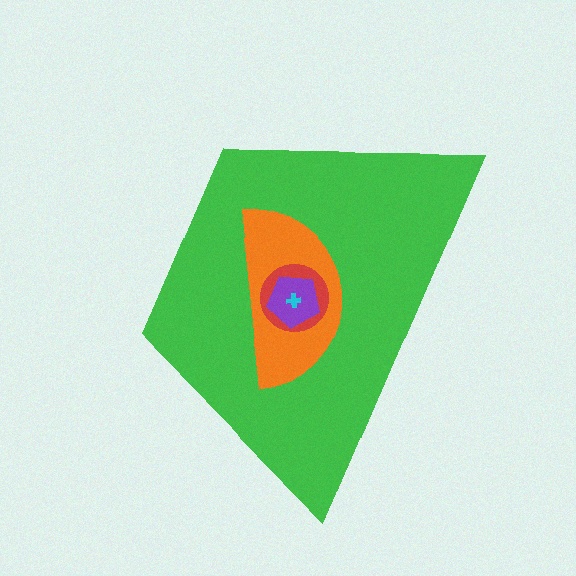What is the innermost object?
The cyan cross.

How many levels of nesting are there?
5.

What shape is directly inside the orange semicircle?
The red circle.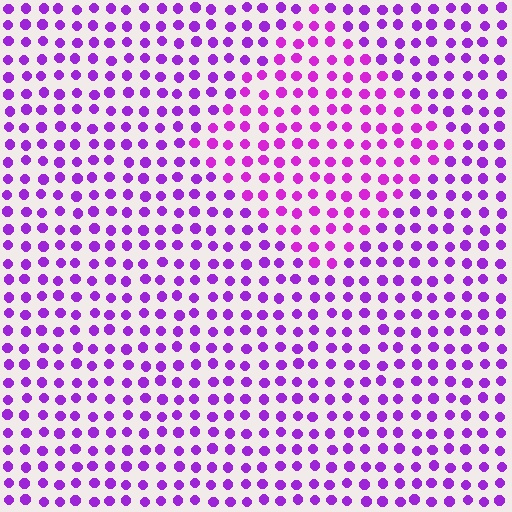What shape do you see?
I see a diamond.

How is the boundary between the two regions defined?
The boundary is defined purely by a slight shift in hue (about 20 degrees). Spacing, size, and orientation are identical on both sides.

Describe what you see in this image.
The image is filled with small purple elements in a uniform arrangement. A diamond-shaped region is visible where the elements are tinted to a slightly different hue, forming a subtle color boundary.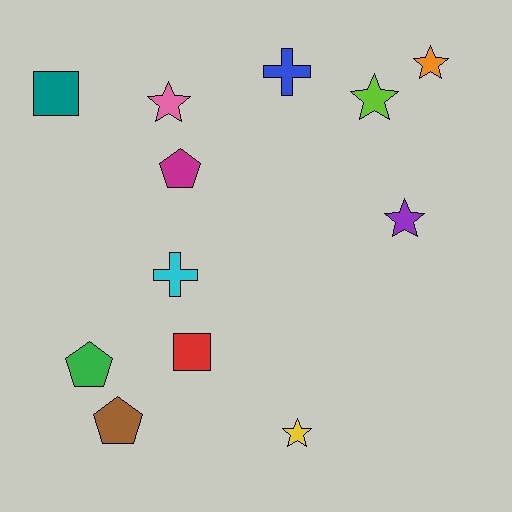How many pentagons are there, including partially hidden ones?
There are 3 pentagons.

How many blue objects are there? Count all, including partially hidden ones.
There is 1 blue object.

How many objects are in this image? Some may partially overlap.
There are 12 objects.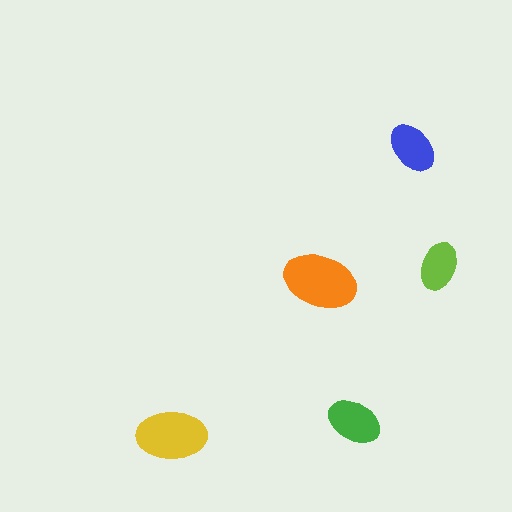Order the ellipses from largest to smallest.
the orange one, the yellow one, the green one, the blue one, the lime one.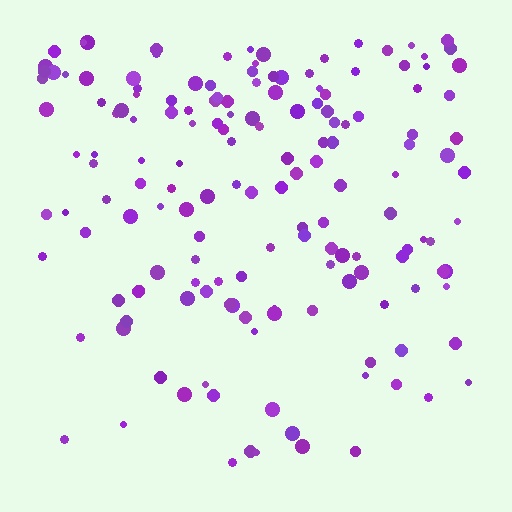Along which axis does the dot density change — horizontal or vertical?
Vertical.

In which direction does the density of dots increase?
From bottom to top, with the top side densest.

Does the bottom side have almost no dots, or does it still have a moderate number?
Still a moderate number, just noticeably fewer than the top.